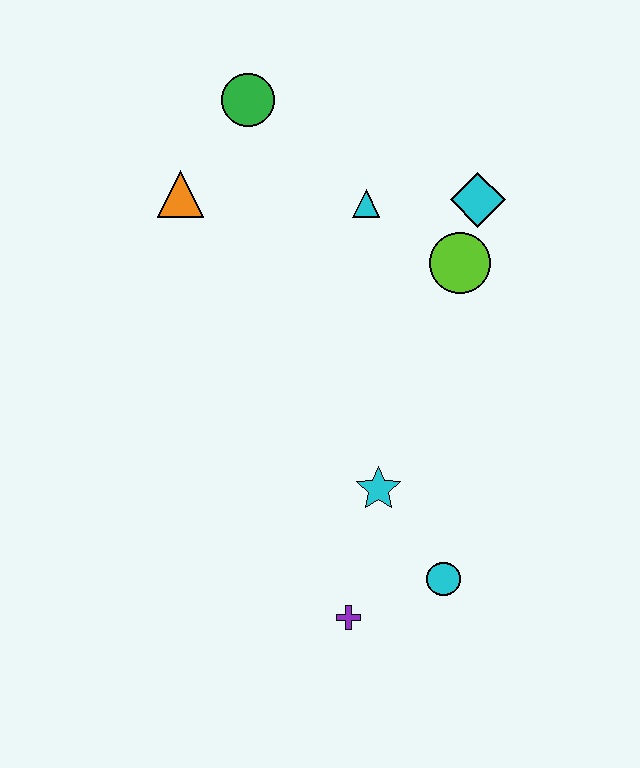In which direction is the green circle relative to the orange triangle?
The green circle is above the orange triangle.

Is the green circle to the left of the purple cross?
Yes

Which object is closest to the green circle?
The orange triangle is closest to the green circle.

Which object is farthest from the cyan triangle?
The purple cross is farthest from the cyan triangle.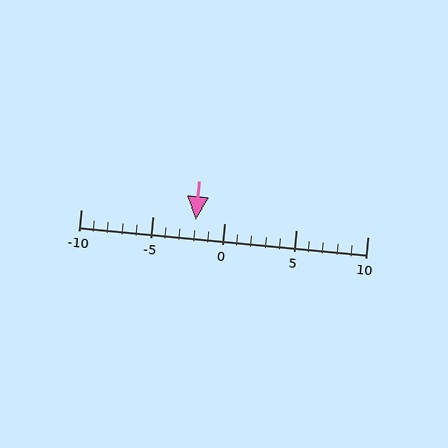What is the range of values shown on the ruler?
The ruler shows values from -10 to 10.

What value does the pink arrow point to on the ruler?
The pink arrow points to approximately -2.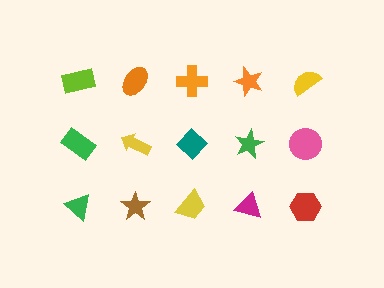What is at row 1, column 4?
An orange star.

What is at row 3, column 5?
A red hexagon.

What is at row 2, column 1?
A green rectangle.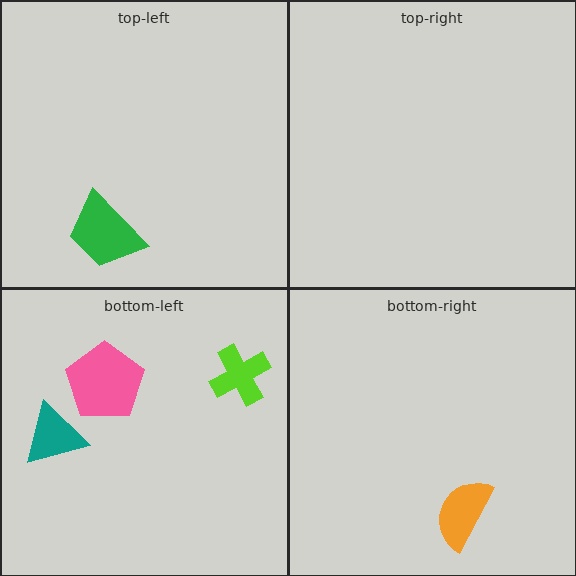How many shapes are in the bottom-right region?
1.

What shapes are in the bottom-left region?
The teal triangle, the lime cross, the pink pentagon.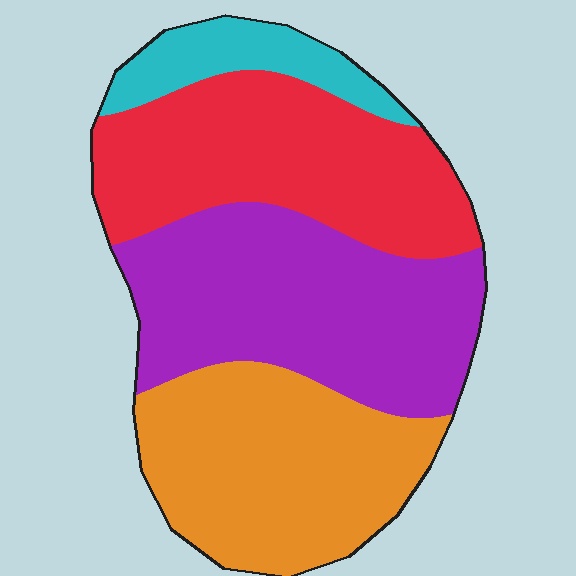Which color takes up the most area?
Purple, at roughly 35%.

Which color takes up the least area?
Cyan, at roughly 10%.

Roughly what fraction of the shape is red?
Red covers about 30% of the shape.